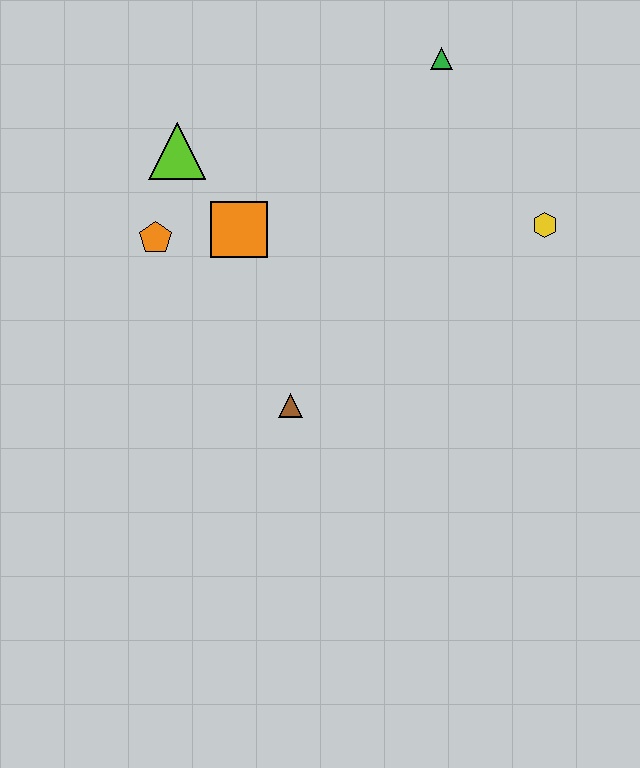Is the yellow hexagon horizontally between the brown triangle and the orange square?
No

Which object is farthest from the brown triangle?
The green triangle is farthest from the brown triangle.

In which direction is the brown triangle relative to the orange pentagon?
The brown triangle is below the orange pentagon.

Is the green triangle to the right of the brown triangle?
Yes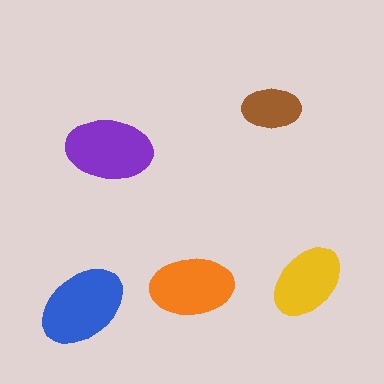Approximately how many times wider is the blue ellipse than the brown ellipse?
About 1.5 times wider.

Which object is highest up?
The brown ellipse is topmost.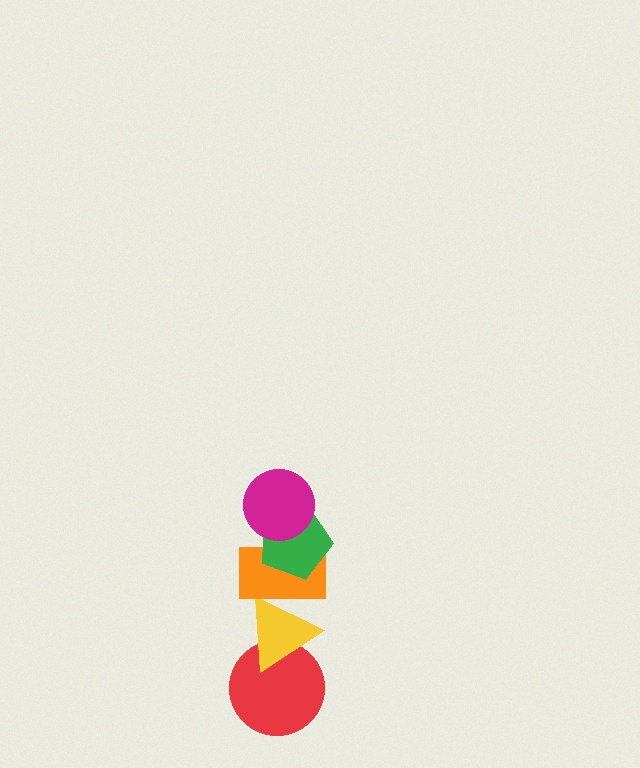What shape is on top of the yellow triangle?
The orange rectangle is on top of the yellow triangle.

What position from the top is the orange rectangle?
The orange rectangle is 3rd from the top.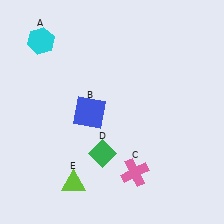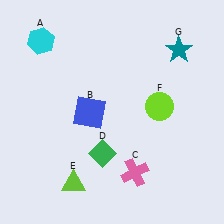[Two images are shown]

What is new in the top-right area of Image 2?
A teal star (G) was added in the top-right area of Image 2.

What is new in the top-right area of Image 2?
A lime circle (F) was added in the top-right area of Image 2.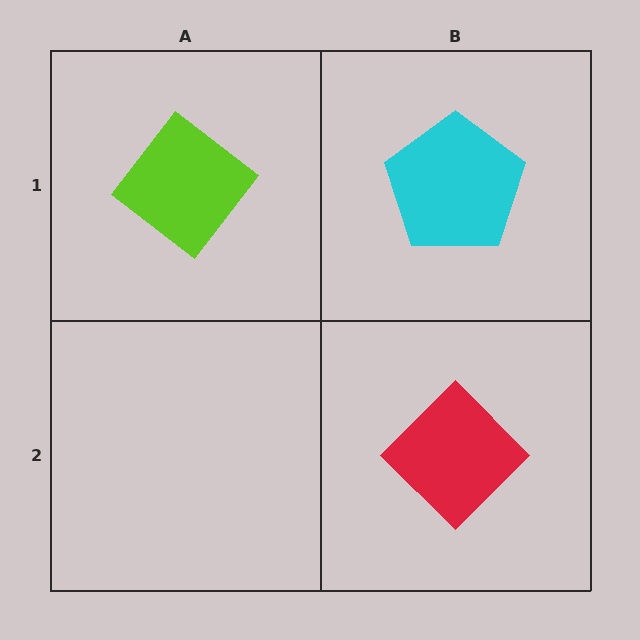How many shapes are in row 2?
1 shape.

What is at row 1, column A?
A lime diamond.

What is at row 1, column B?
A cyan pentagon.